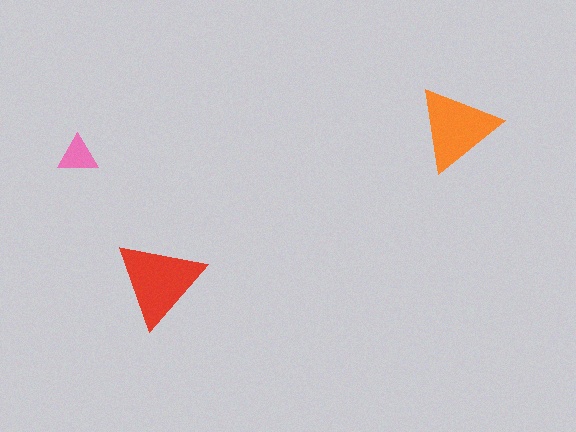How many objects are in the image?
There are 3 objects in the image.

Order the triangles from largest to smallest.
the red one, the orange one, the pink one.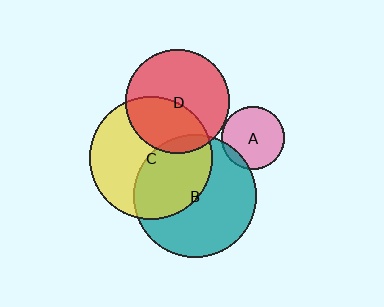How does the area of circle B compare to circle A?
Approximately 3.8 times.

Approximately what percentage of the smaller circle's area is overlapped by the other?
Approximately 10%.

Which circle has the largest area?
Circle C (yellow).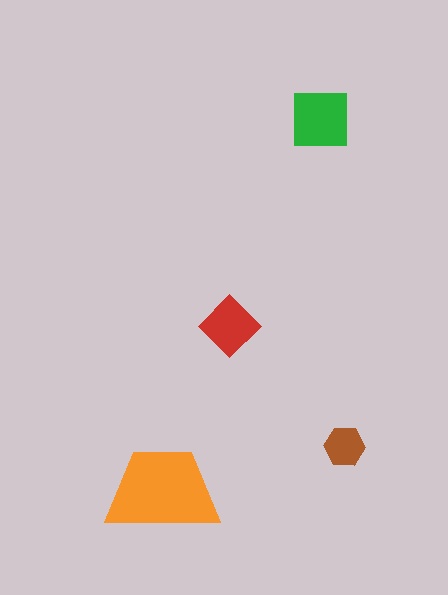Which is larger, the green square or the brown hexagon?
The green square.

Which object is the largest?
The orange trapezoid.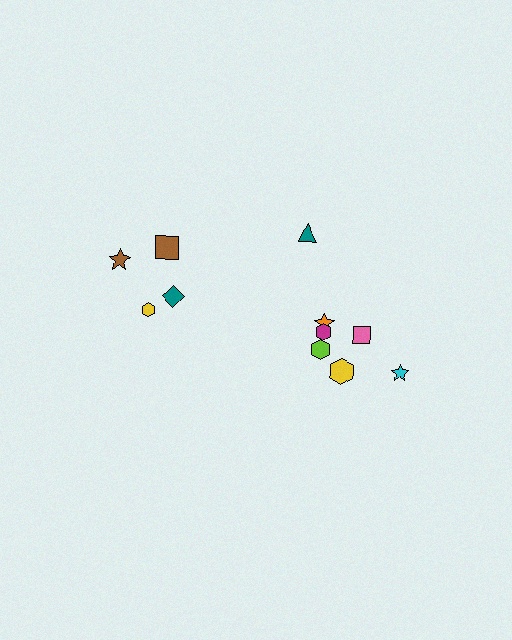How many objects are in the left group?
There are 4 objects.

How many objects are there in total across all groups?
There are 11 objects.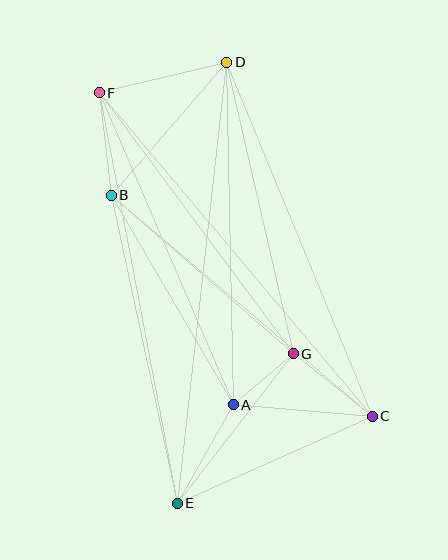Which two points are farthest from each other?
Points D and E are farthest from each other.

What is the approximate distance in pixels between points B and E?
The distance between B and E is approximately 315 pixels.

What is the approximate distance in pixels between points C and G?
The distance between C and G is approximately 101 pixels.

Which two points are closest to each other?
Points A and G are closest to each other.